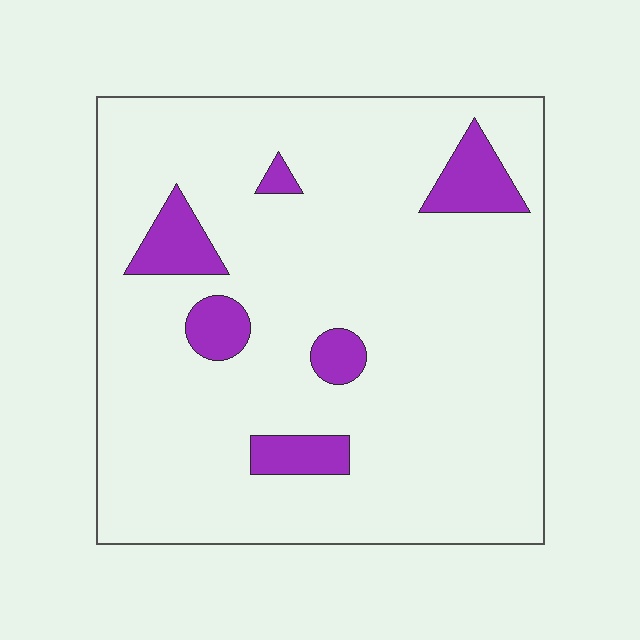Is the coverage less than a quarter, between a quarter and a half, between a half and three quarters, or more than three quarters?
Less than a quarter.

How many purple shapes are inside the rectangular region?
6.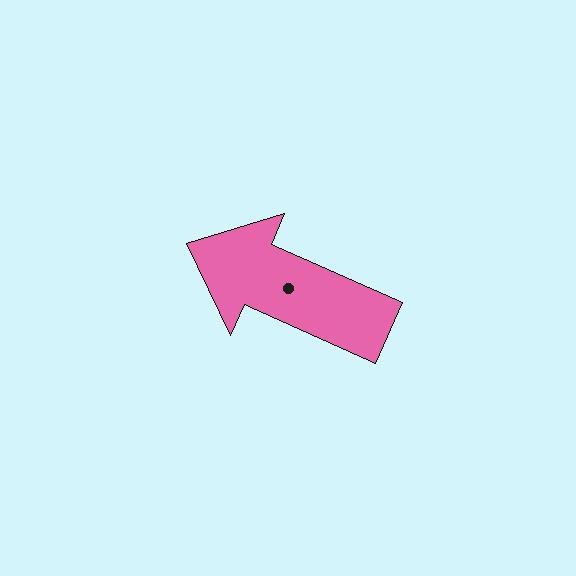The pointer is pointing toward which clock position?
Roughly 10 o'clock.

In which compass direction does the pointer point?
Northwest.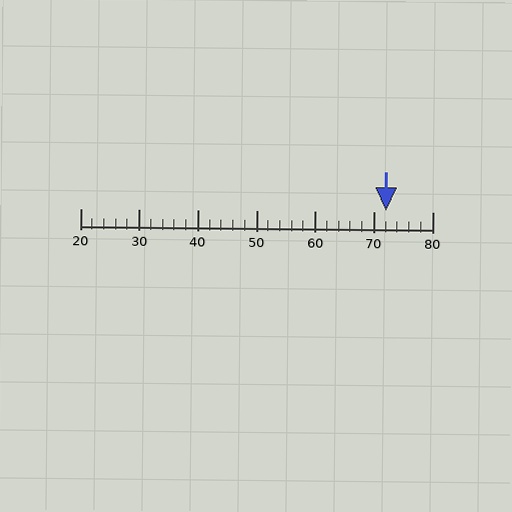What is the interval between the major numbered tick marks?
The major tick marks are spaced 10 units apart.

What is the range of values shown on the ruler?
The ruler shows values from 20 to 80.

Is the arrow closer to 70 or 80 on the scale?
The arrow is closer to 70.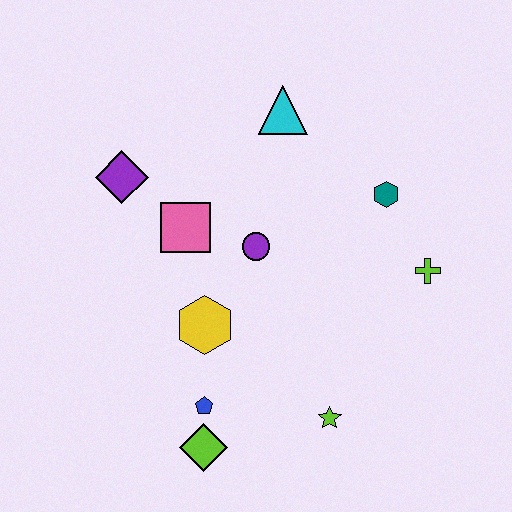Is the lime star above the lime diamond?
Yes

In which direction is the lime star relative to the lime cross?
The lime star is below the lime cross.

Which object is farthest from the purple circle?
The lime diamond is farthest from the purple circle.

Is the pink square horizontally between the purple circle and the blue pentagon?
No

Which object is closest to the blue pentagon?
The lime diamond is closest to the blue pentagon.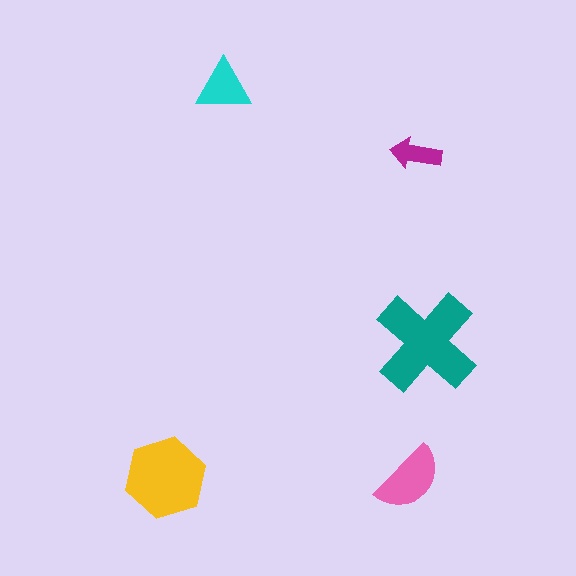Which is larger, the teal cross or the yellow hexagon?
The teal cross.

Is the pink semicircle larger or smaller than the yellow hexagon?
Smaller.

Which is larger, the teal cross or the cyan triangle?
The teal cross.